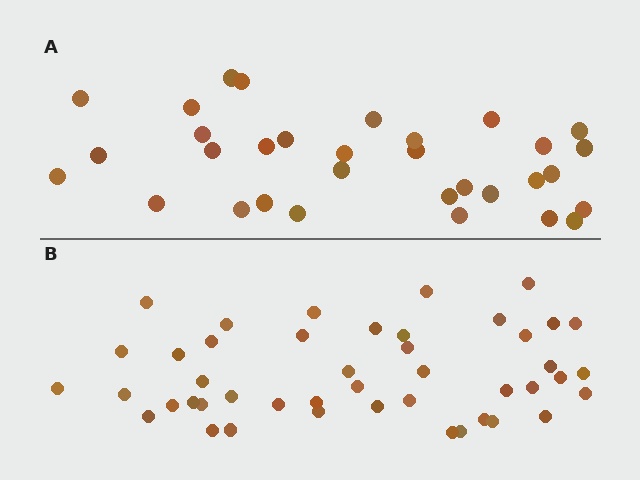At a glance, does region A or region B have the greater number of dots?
Region B (the bottom region) has more dots.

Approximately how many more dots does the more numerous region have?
Region B has approximately 15 more dots than region A.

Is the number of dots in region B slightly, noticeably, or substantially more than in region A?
Region B has noticeably more, but not dramatically so. The ratio is roughly 1.4 to 1.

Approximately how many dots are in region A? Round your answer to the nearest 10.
About 30 dots. (The exact count is 32, which rounds to 30.)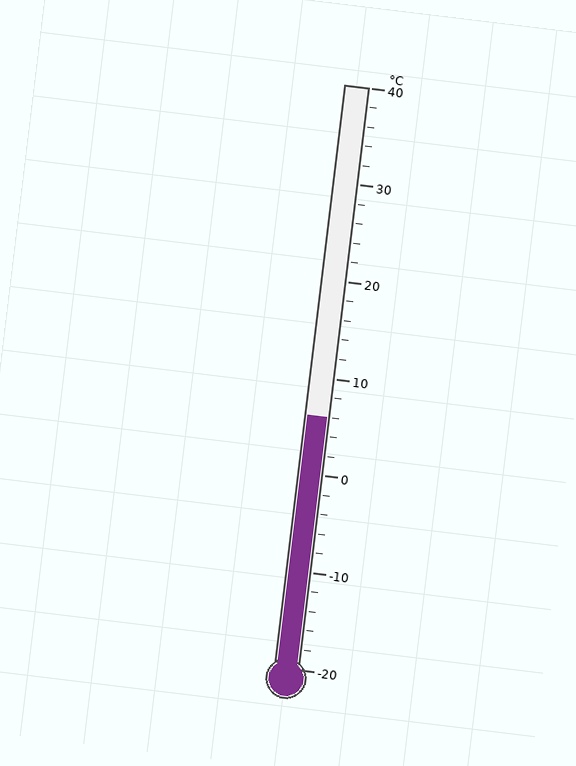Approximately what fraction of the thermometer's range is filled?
The thermometer is filled to approximately 45% of its range.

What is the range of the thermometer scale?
The thermometer scale ranges from -20°C to 40°C.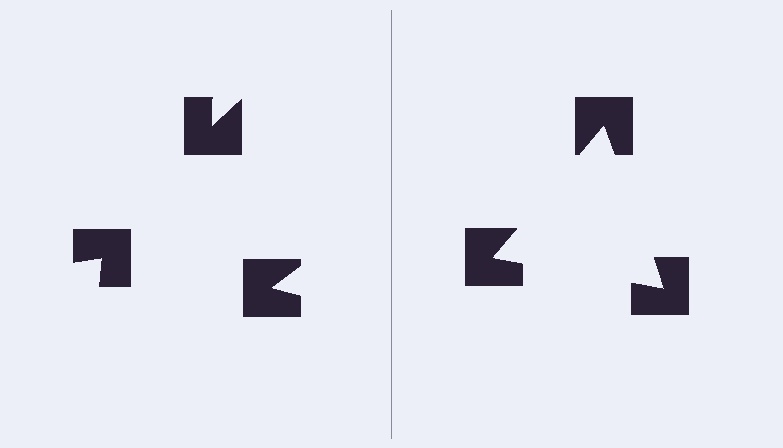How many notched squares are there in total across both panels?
6 — 3 on each side.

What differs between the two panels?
The notched squares are positioned identically on both sides; only the wedge orientations differ. On the right they align to a triangle; on the left they are misaligned.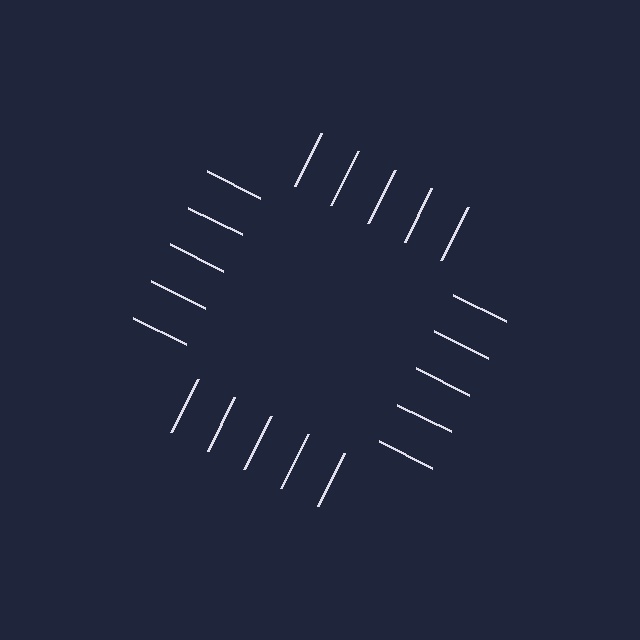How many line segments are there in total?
20 — 5 along each of the 4 edges.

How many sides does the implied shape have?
4 sides — the line-ends trace a square.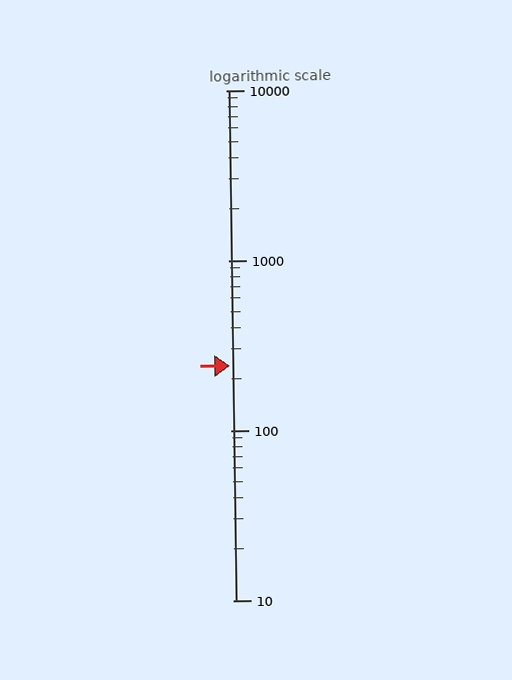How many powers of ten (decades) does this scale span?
The scale spans 3 decades, from 10 to 10000.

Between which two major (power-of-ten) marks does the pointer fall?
The pointer is between 100 and 1000.